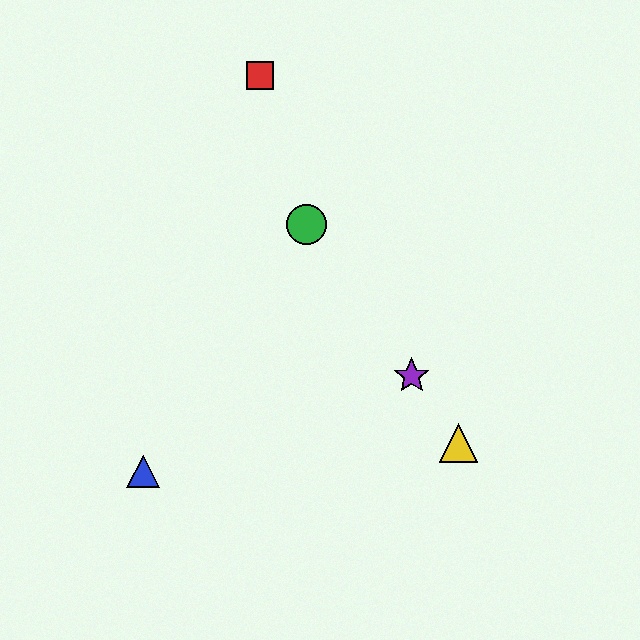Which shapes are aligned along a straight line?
The green circle, the yellow triangle, the purple star are aligned along a straight line.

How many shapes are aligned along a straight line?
3 shapes (the green circle, the yellow triangle, the purple star) are aligned along a straight line.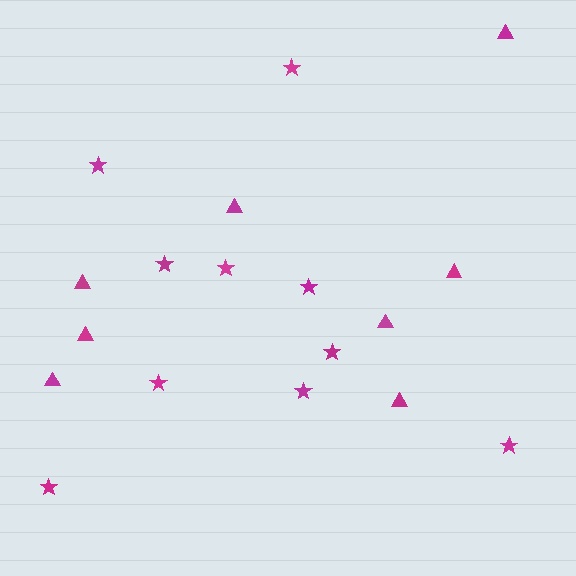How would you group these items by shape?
There are 2 groups: one group of stars (10) and one group of triangles (8).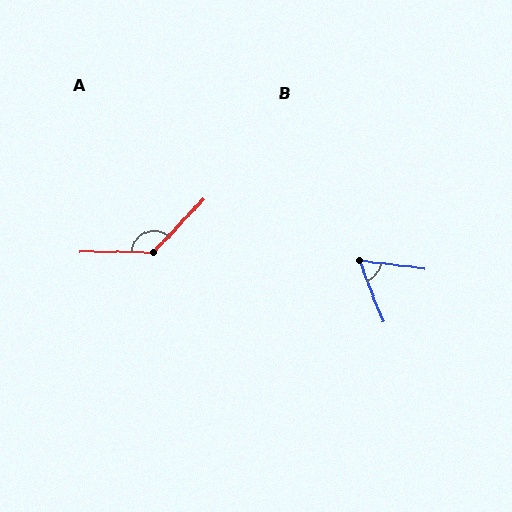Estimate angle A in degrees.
Approximately 133 degrees.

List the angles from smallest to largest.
B (61°), A (133°).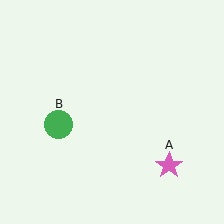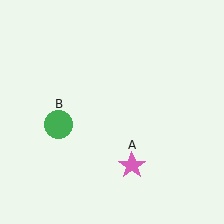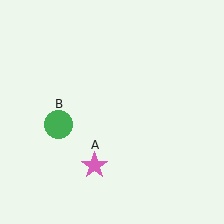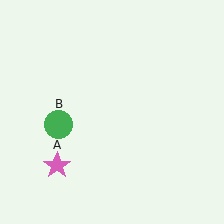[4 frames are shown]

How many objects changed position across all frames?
1 object changed position: pink star (object A).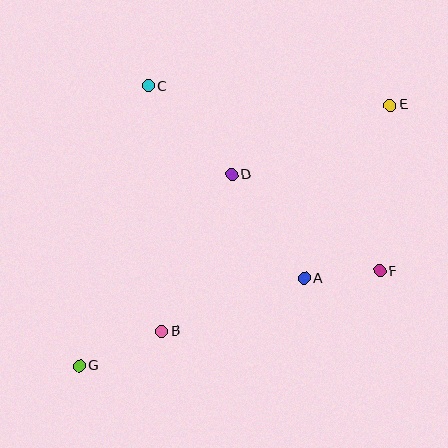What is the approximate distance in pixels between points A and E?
The distance between A and E is approximately 194 pixels.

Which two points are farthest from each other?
Points E and G are farthest from each other.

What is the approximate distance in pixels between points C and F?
The distance between C and F is approximately 296 pixels.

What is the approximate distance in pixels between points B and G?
The distance between B and G is approximately 89 pixels.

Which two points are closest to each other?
Points A and F are closest to each other.